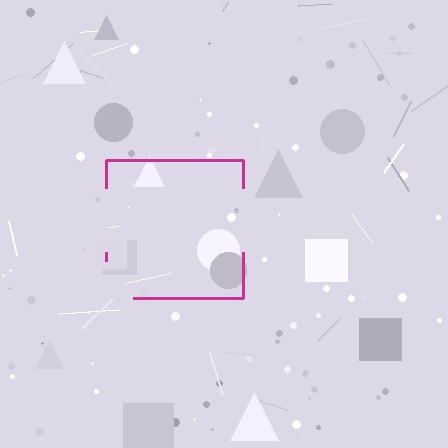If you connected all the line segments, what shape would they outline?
They would outline a square.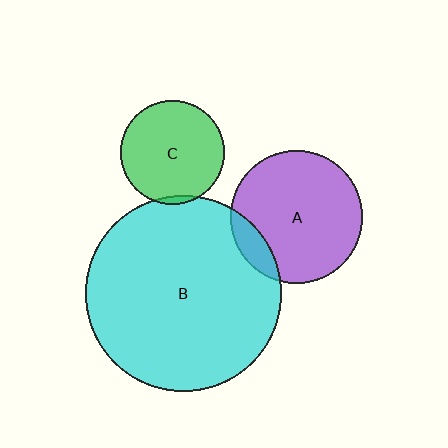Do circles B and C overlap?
Yes.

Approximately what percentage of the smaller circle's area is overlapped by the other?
Approximately 5%.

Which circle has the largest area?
Circle B (cyan).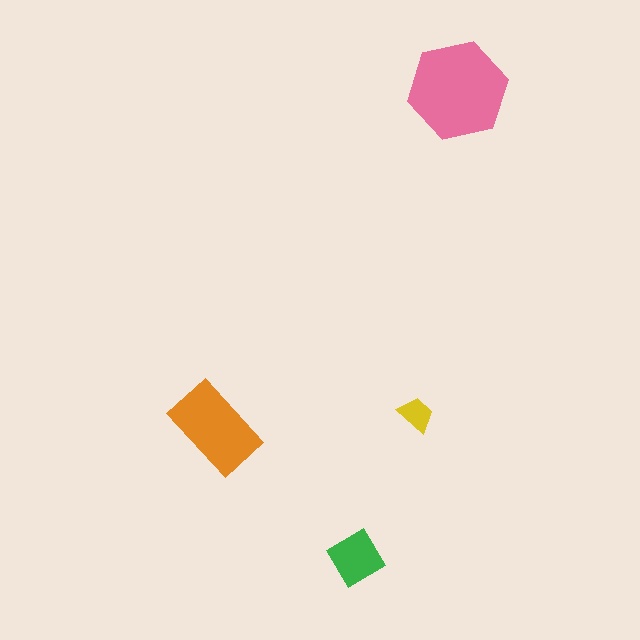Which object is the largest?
The pink hexagon.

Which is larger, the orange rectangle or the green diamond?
The orange rectangle.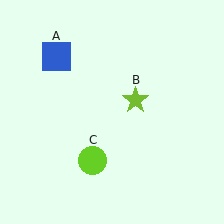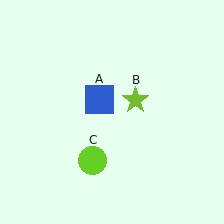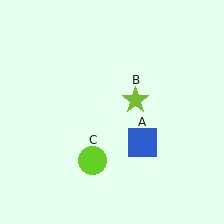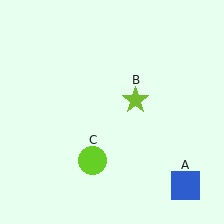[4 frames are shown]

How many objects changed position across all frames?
1 object changed position: blue square (object A).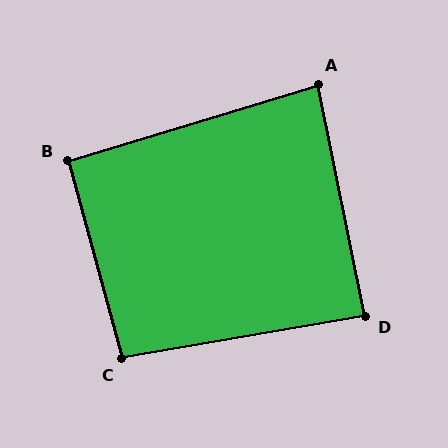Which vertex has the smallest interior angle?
A, at approximately 85 degrees.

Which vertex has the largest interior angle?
C, at approximately 95 degrees.